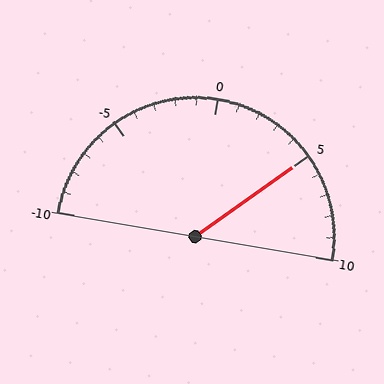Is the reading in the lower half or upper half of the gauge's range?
The reading is in the upper half of the range (-10 to 10).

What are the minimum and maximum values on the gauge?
The gauge ranges from -10 to 10.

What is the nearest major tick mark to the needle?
The nearest major tick mark is 5.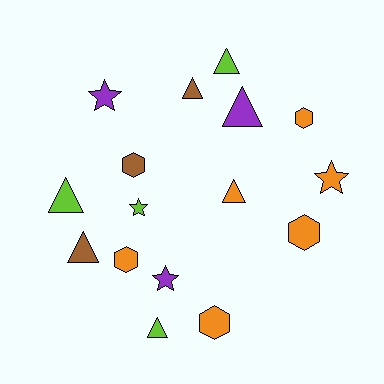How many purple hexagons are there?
There are no purple hexagons.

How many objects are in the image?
There are 16 objects.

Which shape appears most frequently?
Triangle, with 7 objects.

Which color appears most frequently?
Orange, with 6 objects.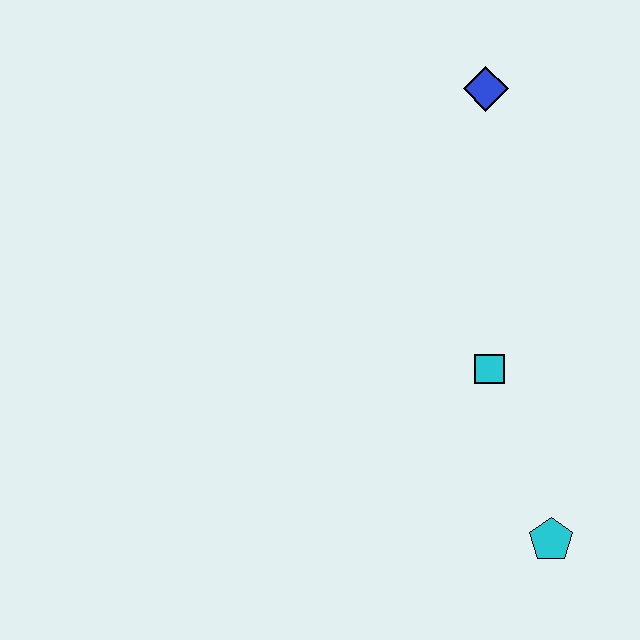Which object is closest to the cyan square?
The cyan pentagon is closest to the cyan square.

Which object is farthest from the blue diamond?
The cyan pentagon is farthest from the blue diamond.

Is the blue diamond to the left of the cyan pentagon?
Yes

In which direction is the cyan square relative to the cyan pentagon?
The cyan square is above the cyan pentagon.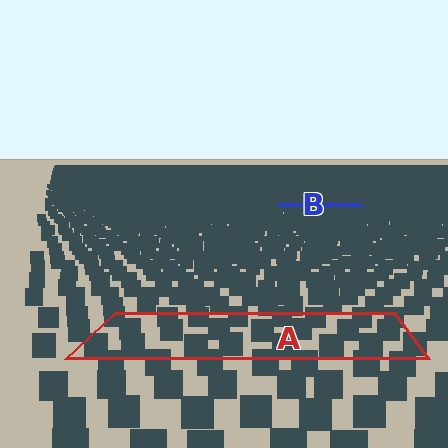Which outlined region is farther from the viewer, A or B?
Region B is farther from the viewer — the texture elements inside it appear smaller and more densely packed.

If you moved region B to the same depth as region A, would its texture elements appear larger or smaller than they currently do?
They would appear larger. At a closer depth, the same texture elements are projected at a bigger on-screen size.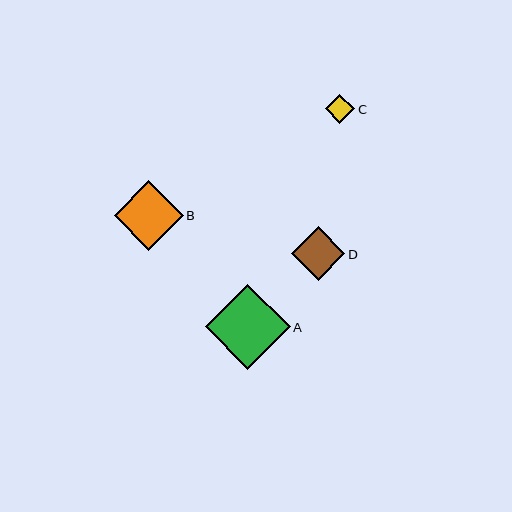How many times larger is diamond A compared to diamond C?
Diamond A is approximately 2.9 times the size of diamond C.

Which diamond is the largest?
Diamond A is the largest with a size of approximately 85 pixels.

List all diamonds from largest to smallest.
From largest to smallest: A, B, D, C.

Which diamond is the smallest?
Diamond C is the smallest with a size of approximately 29 pixels.